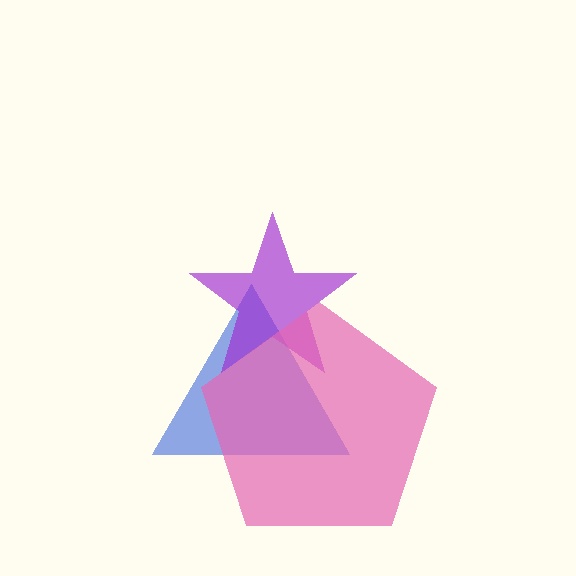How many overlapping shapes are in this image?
There are 3 overlapping shapes in the image.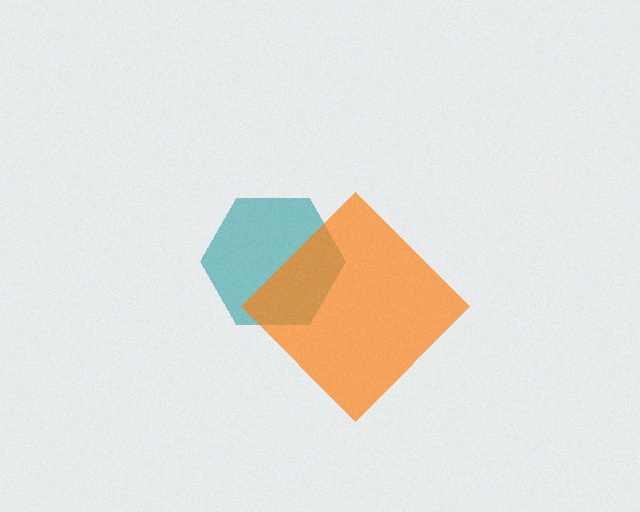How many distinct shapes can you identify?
There are 2 distinct shapes: a teal hexagon, an orange diamond.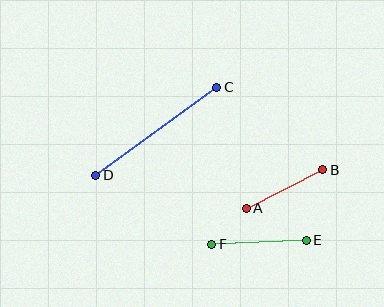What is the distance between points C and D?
The distance is approximately 149 pixels.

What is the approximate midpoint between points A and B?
The midpoint is at approximately (285, 189) pixels.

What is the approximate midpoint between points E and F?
The midpoint is at approximately (259, 242) pixels.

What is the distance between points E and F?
The distance is approximately 94 pixels.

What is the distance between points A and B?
The distance is approximately 85 pixels.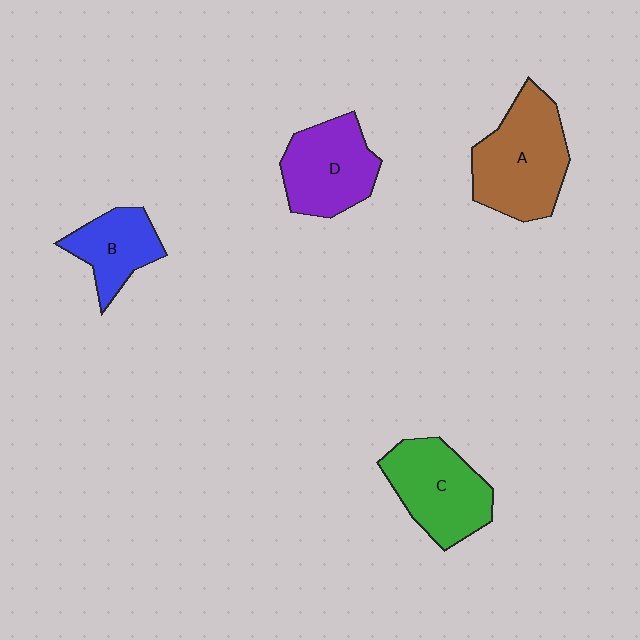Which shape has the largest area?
Shape A (brown).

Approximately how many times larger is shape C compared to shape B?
Approximately 1.4 times.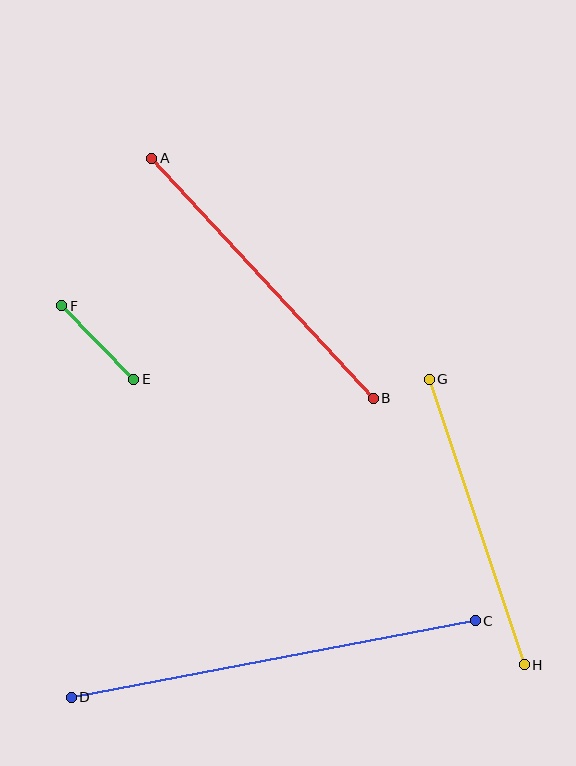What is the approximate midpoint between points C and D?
The midpoint is at approximately (273, 659) pixels.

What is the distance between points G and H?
The distance is approximately 301 pixels.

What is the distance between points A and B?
The distance is approximately 326 pixels.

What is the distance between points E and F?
The distance is approximately 103 pixels.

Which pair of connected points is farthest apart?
Points C and D are farthest apart.